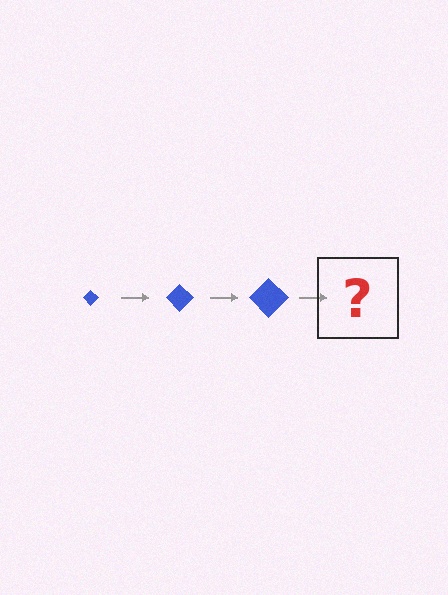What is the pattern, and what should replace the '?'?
The pattern is that the diamond gets progressively larger each step. The '?' should be a blue diamond, larger than the previous one.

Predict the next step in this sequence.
The next step is a blue diamond, larger than the previous one.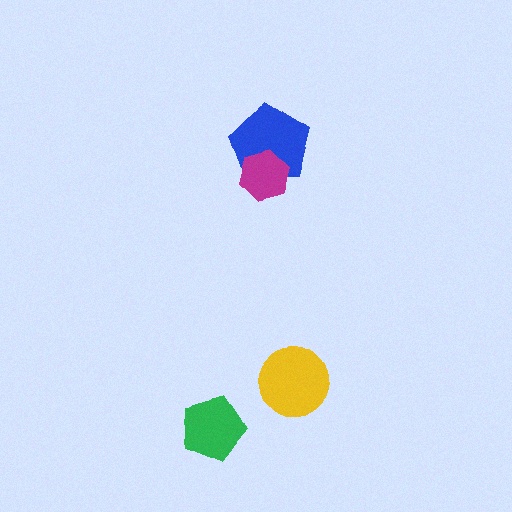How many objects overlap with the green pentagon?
0 objects overlap with the green pentagon.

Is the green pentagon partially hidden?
No, no other shape covers it.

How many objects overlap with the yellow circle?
0 objects overlap with the yellow circle.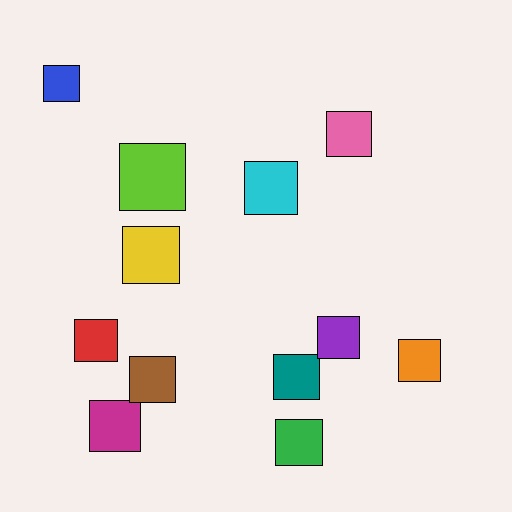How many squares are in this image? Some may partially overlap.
There are 12 squares.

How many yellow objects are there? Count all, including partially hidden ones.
There is 1 yellow object.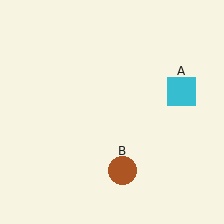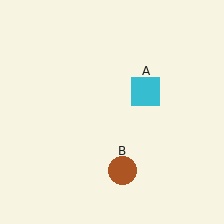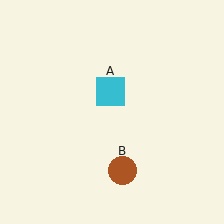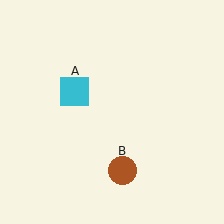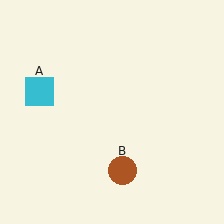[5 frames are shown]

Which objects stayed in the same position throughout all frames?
Brown circle (object B) remained stationary.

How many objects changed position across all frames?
1 object changed position: cyan square (object A).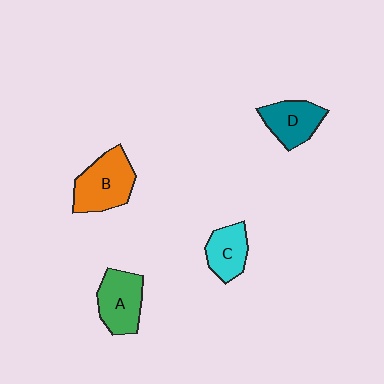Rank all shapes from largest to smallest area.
From largest to smallest: B (orange), A (green), D (teal), C (cyan).